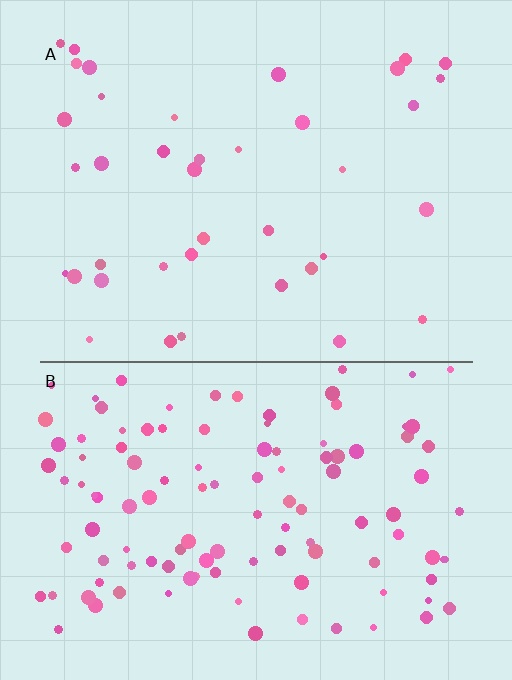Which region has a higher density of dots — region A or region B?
B (the bottom).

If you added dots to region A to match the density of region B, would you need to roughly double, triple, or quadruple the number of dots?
Approximately triple.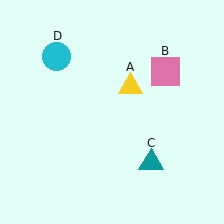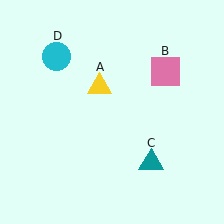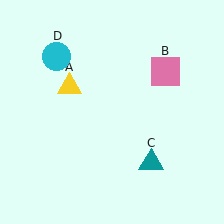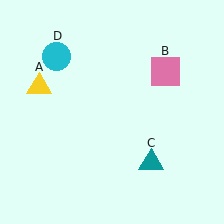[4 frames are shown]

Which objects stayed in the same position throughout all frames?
Pink square (object B) and teal triangle (object C) and cyan circle (object D) remained stationary.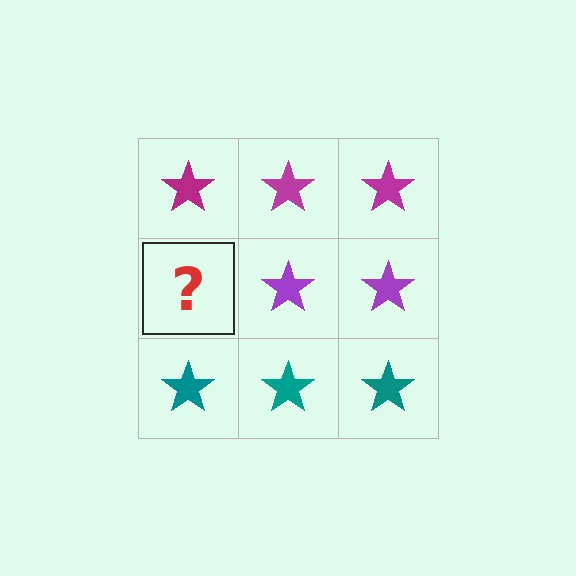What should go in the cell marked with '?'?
The missing cell should contain a purple star.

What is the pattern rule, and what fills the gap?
The rule is that each row has a consistent color. The gap should be filled with a purple star.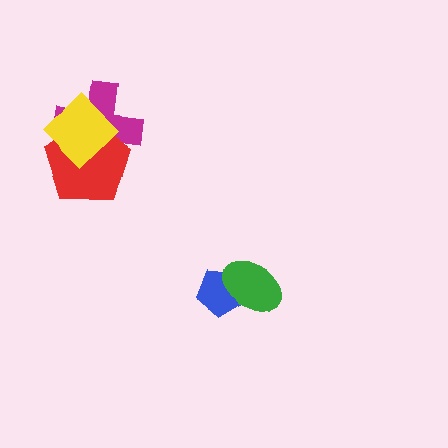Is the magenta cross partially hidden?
Yes, it is partially covered by another shape.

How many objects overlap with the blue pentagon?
1 object overlaps with the blue pentagon.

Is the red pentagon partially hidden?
Yes, it is partially covered by another shape.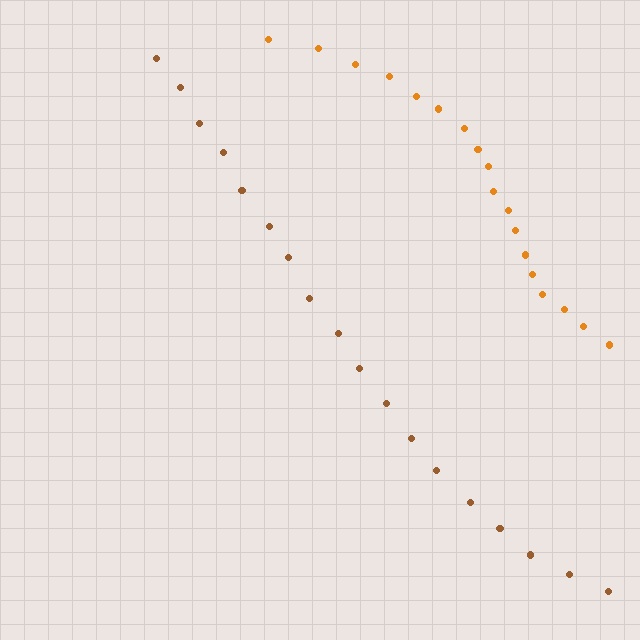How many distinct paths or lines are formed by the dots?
There are 2 distinct paths.